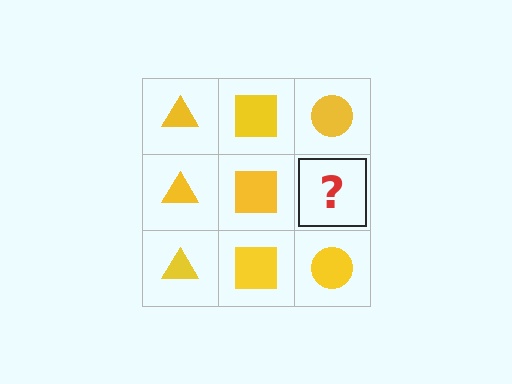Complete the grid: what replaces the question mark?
The question mark should be replaced with a yellow circle.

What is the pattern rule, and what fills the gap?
The rule is that each column has a consistent shape. The gap should be filled with a yellow circle.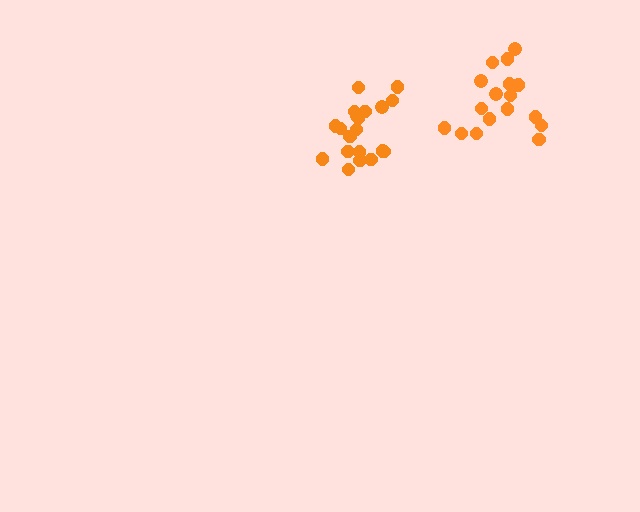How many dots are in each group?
Group 1: 21 dots, Group 2: 18 dots (39 total).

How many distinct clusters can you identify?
There are 2 distinct clusters.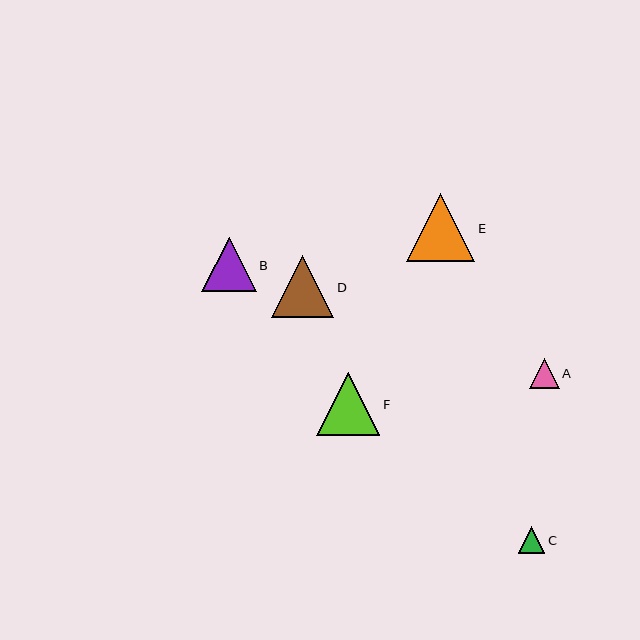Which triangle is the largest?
Triangle E is the largest with a size of approximately 68 pixels.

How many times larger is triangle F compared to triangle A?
Triangle F is approximately 2.1 times the size of triangle A.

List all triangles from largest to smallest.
From largest to smallest: E, F, D, B, A, C.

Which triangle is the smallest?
Triangle C is the smallest with a size of approximately 27 pixels.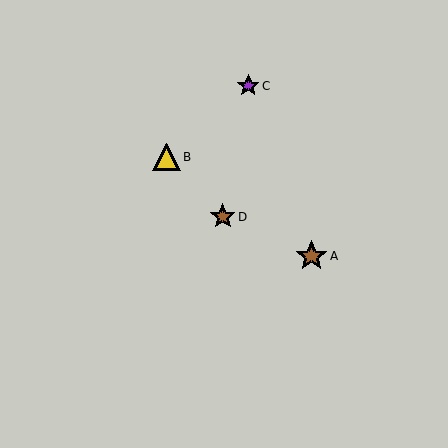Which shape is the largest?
The brown star (labeled A) is the largest.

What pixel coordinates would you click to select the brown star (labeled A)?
Click at (312, 256) to select the brown star A.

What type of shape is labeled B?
Shape B is a yellow triangle.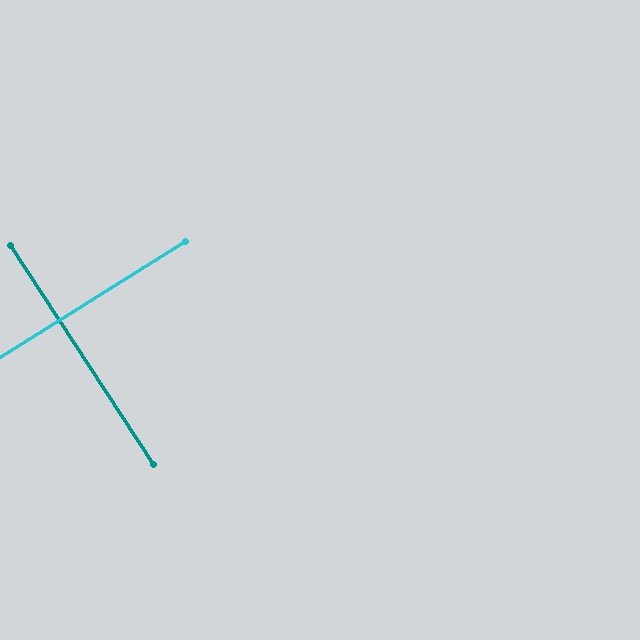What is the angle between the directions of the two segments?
Approximately 89 degrees.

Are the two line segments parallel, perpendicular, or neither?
Perpendicular — they meet at approximately 89°.